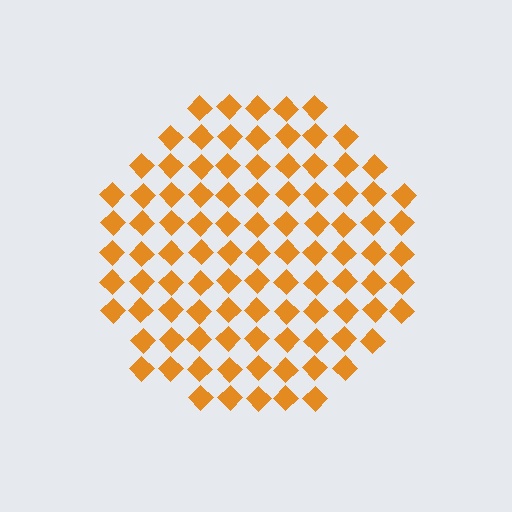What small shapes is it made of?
It is made of small diamonds.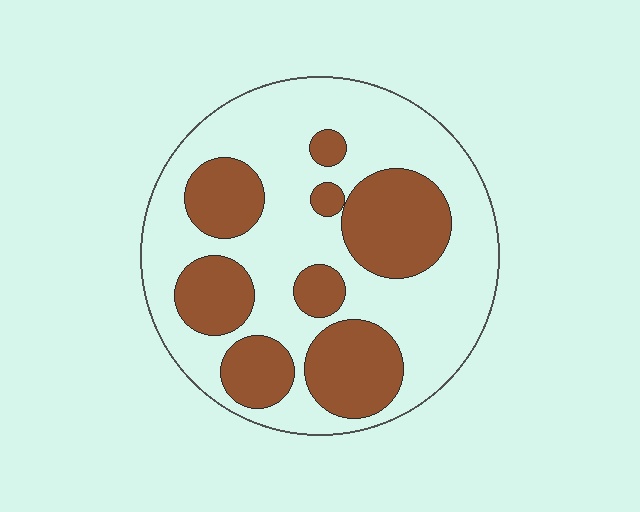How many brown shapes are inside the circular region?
8.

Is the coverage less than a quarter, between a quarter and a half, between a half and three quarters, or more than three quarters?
Between a quarter and a half.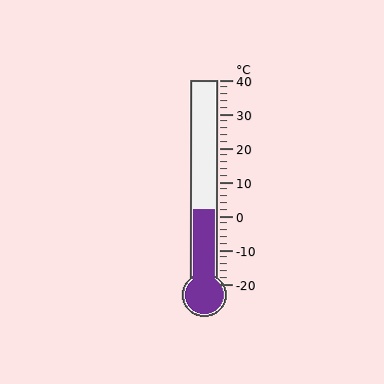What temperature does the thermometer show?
The thermometer shows approximately 2°C.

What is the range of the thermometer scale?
The thermometer scale ranges from -20°C to 40°C.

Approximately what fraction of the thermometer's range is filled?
The thermometer is filled to approximately 35% of its range.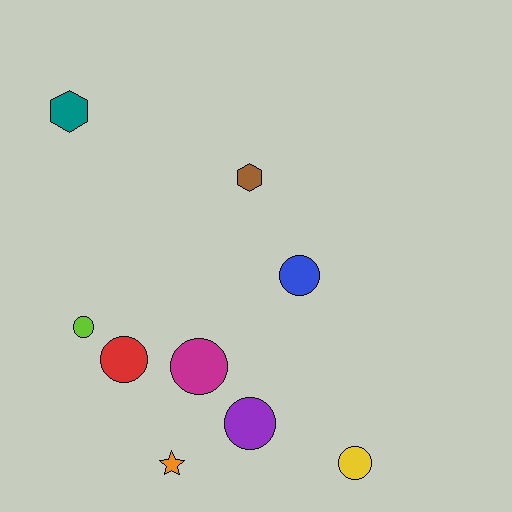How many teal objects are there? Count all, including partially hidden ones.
There is 1 teal object.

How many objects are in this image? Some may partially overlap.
There are 9 objects.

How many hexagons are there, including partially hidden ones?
There are 2 hexagons.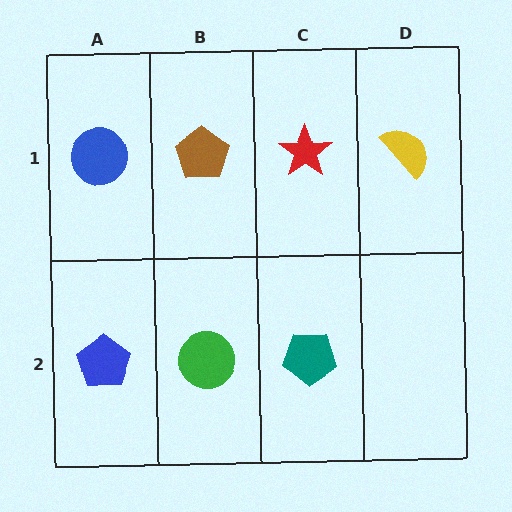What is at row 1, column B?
A brown pentagon.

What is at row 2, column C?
A teal pentagon.